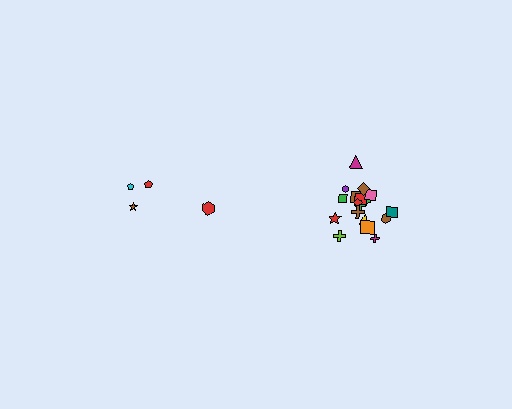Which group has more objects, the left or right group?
The right group.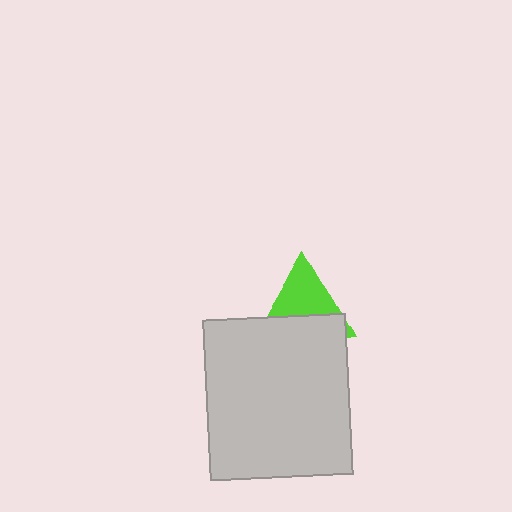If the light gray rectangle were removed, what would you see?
You would see the complete lime triangle.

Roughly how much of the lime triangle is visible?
About half of it is visible (roughly 55%).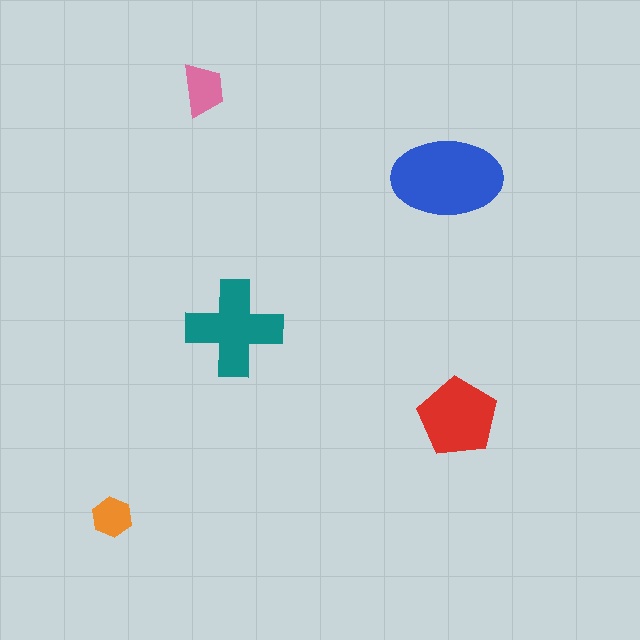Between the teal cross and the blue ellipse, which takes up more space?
The blue ellipse.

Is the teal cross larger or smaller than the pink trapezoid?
Larger.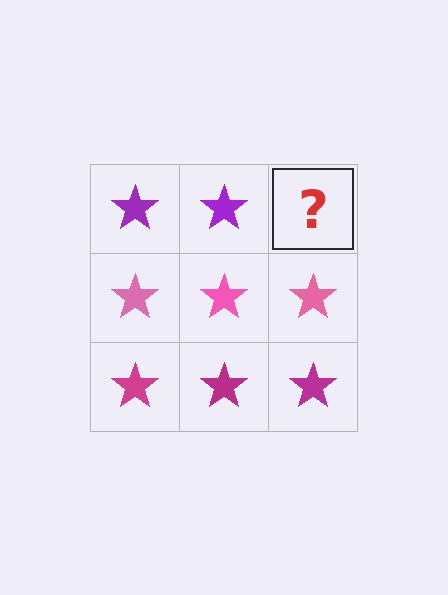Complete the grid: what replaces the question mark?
The question mark should be replaced with a purple star.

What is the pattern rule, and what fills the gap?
The rule is that each row has a consistent color. The gap should be filled with a purple star.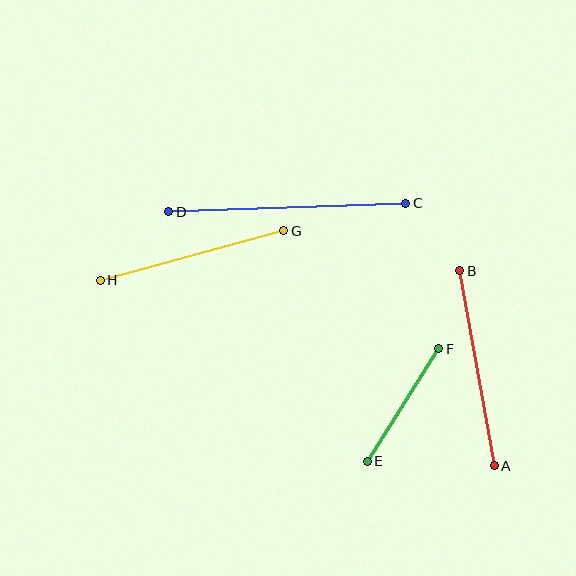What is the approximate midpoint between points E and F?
The midpoint is at approximately (403, 405) pixels.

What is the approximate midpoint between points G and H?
The midpoint is at approximately (192, 255) pixels.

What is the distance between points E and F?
The distance is approximately 133 pixels.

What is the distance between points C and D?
The distance is approximately 237 pixels.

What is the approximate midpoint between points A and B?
The midpoint is at approximately (477, 368) pixels.